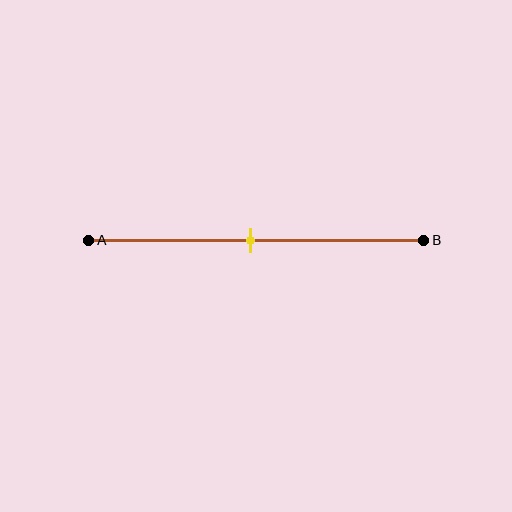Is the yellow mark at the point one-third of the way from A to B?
No, the mark is at about 50% from A, not at the 33% one-third point.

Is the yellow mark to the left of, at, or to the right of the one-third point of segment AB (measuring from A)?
The yellow mark is to the right of the one-third point of segment AB.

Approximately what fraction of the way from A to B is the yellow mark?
The yellow mark is approximately 50% of the way from A to B.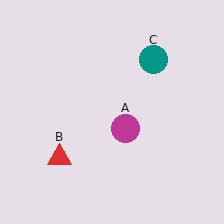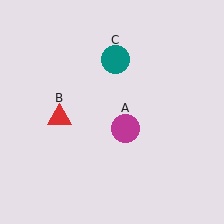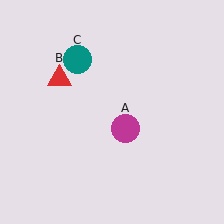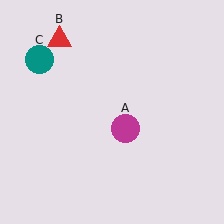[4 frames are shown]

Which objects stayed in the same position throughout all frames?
Magenta circle (object A) remained stationary.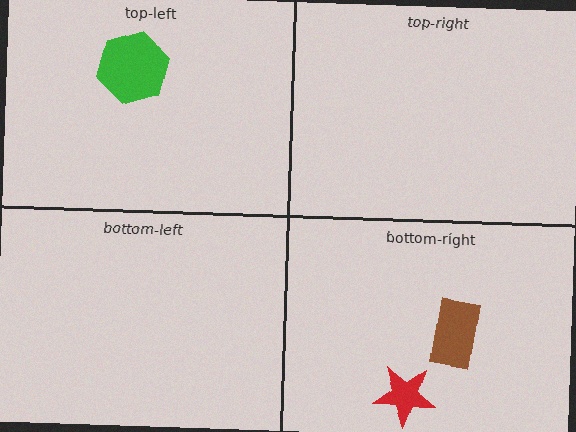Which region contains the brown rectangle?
The bottom-right region.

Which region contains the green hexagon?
The top-left region.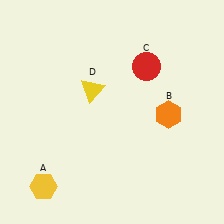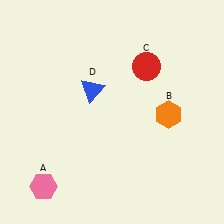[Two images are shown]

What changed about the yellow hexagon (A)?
In Image 1, A is yellow. In Image 2, it changed to pink.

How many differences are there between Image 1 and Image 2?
There are 2 differences between the two images.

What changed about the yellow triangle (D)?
In Image 1, D is yellow. In Image 2, it changed to blue.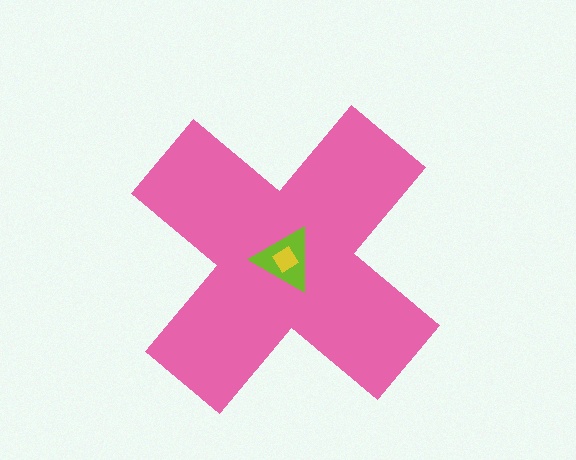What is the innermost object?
The yellow diamond.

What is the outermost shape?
The pink cross.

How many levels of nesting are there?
3.